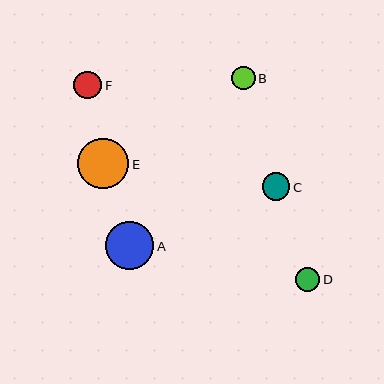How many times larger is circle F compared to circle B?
Circle F is approximately 1.2 times the size of circle B.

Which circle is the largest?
Circle E is the largest with a size of approximately 51 pixels.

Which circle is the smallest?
Circle B is the smallest with a size of approximately 24 pixels.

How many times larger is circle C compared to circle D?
Circle C is approximately 1.1 times the size of circle D.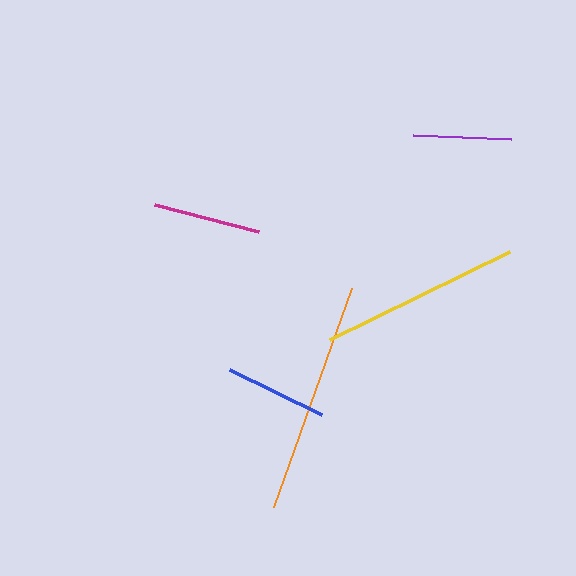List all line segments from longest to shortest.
From longest to shortest: orange, yellow, magenta, blue, purple.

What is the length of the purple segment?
The purple segment is approximately 98 pixels long.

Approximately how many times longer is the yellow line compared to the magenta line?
The yellow line is approximately 1.9 times the length of the magenta line.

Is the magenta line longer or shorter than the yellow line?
The yellow line is longer than the magenta line.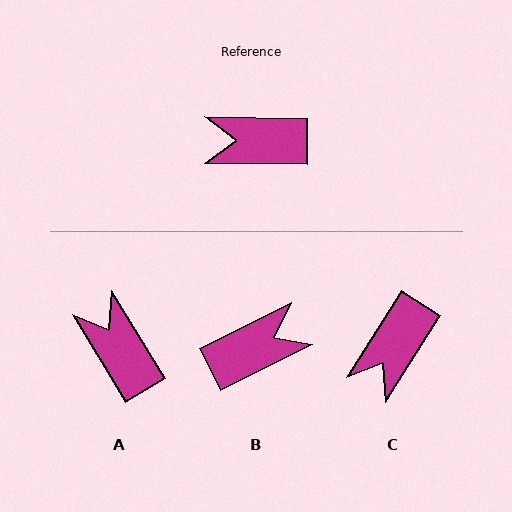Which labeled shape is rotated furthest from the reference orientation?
B, about 153 degrees away.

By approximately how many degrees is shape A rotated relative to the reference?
Approximately 58 degrees clockwise.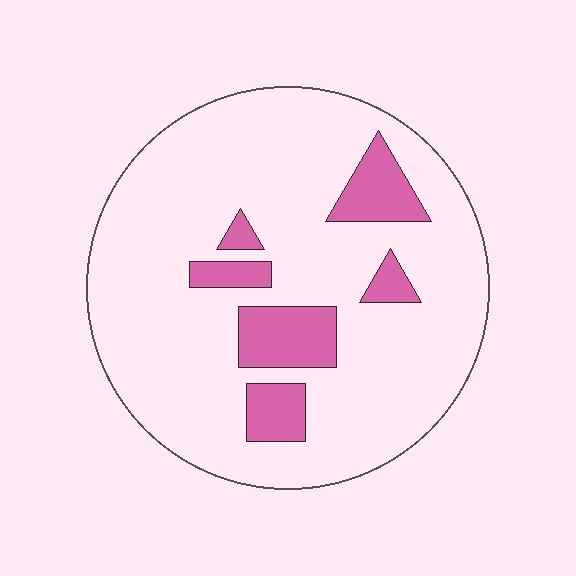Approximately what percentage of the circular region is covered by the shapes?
Approximately 15%.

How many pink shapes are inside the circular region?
6.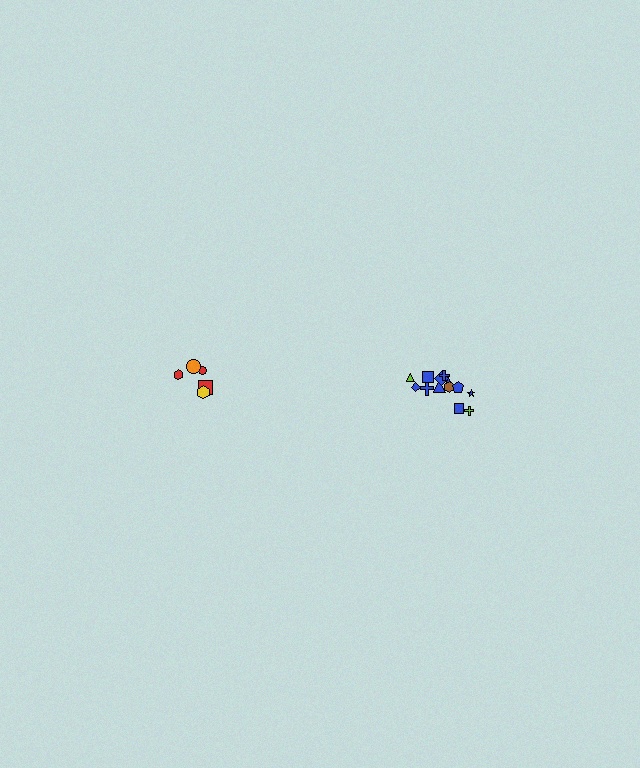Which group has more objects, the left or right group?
The right group.